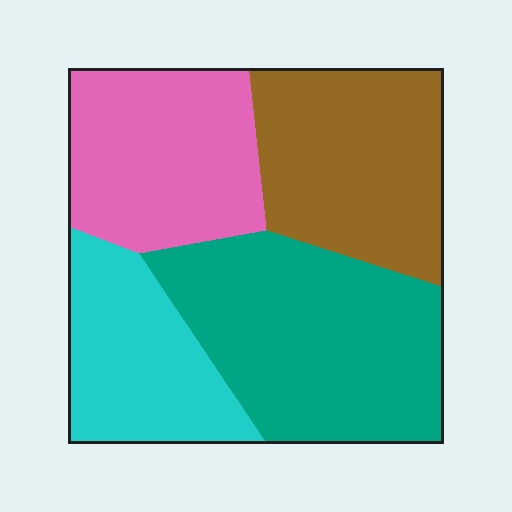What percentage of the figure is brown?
Brown covers 25% of the figure.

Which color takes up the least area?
Cyan, at roughly 20%.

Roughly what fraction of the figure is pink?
Pink covers about 25% of the figure.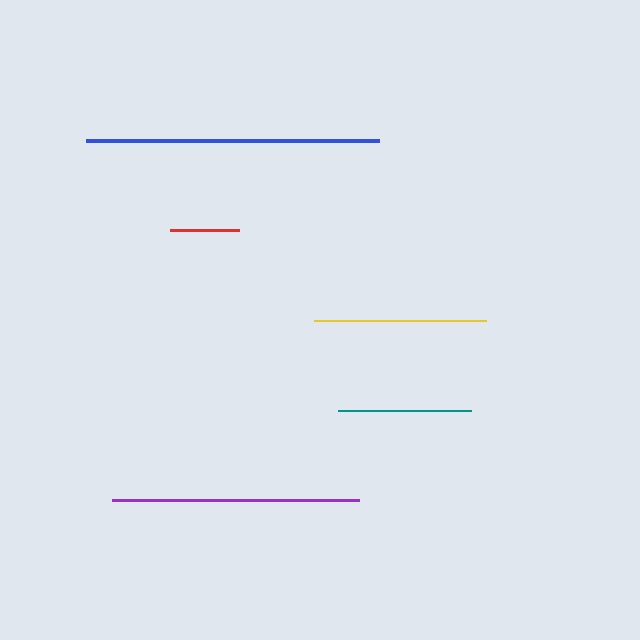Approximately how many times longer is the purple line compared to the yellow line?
The purple line is approximately 1.4 times the length of the yellow line.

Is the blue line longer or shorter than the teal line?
The blue line is longer than the teal line.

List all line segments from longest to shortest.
From longest to shortest: blue, purple, yellow, teal, red.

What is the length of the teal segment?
The teal segment is approximately 133 pixels long.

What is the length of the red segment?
The red segment is approximately 69 pixels long.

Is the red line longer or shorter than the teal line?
The teal line is longer than the red line.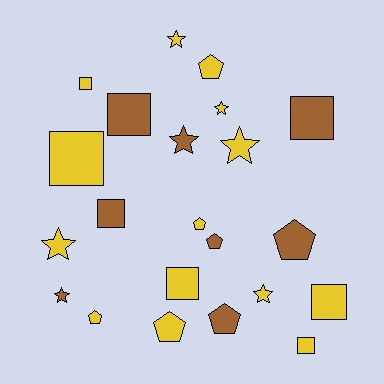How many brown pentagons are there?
There are 3 brown pentagons.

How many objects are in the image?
There are 22 objects.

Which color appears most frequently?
Yellow, with 14 objects.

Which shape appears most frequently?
Square, with 8 objects.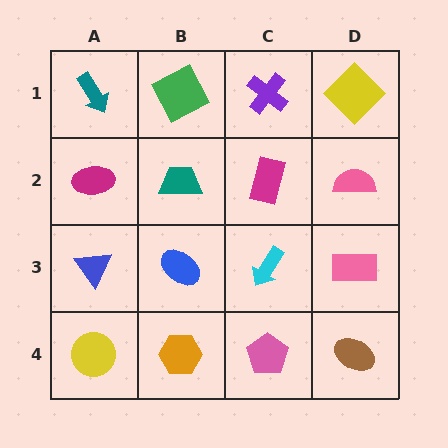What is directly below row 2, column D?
A pink rectangle.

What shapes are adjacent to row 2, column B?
A green square (row 1, column B), a blue ellipse (row 3, column B), a magenta ellipse (row 2, column A), a magenta rectangle (row 2, column C).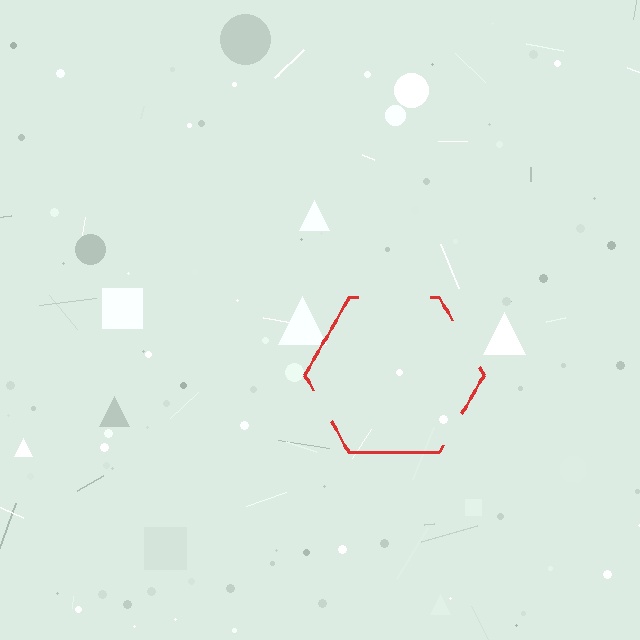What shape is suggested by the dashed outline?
The dashed outline suggests a hexagon.